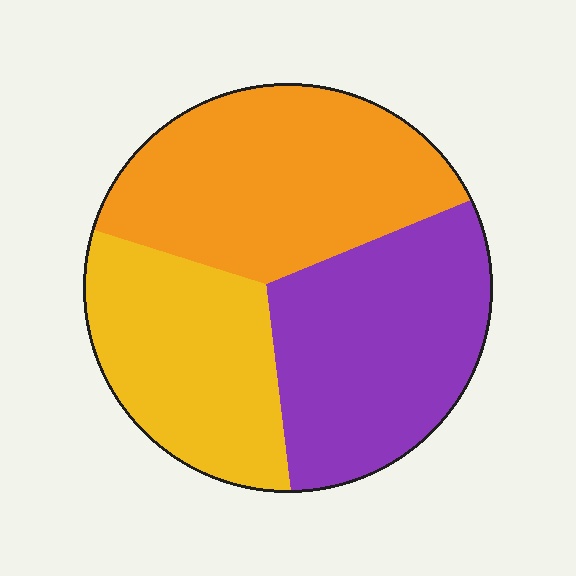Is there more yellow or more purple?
Purple.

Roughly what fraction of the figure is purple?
Purple takes up about one third (1/3) of the figure.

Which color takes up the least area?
Yellow, at roughly 30%.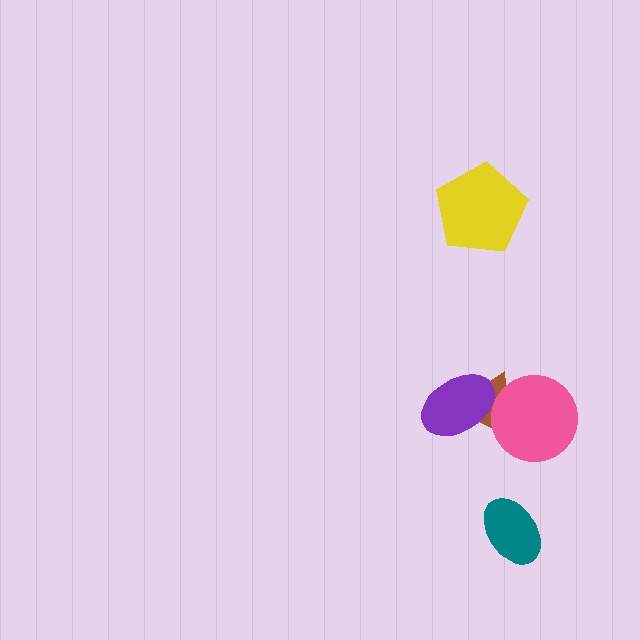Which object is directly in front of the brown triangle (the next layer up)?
The pink circle is directly in front of the brown triangle.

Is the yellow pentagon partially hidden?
No, no other shape covers it.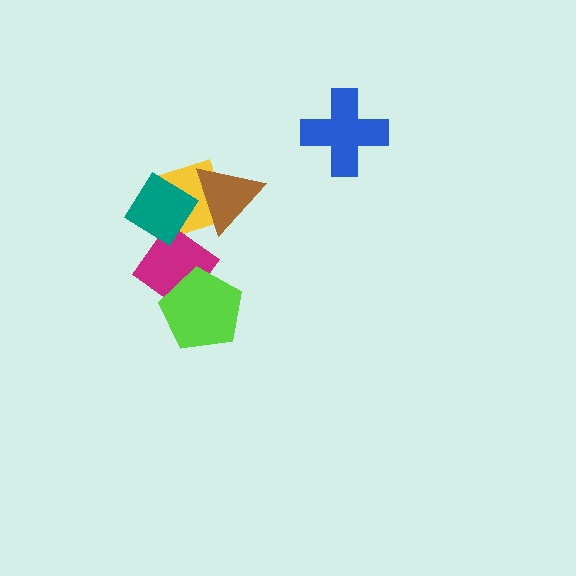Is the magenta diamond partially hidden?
Yes, it is partially covered by another shape.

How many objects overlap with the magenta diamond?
2 objects overlap with the magenta diamond.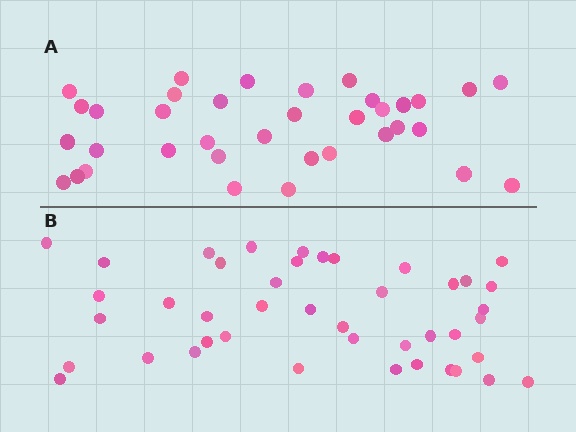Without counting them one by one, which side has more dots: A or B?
Region B (the bottom region) has more dots.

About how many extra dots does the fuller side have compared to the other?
Region B has roughly 8 or so more dots than region A.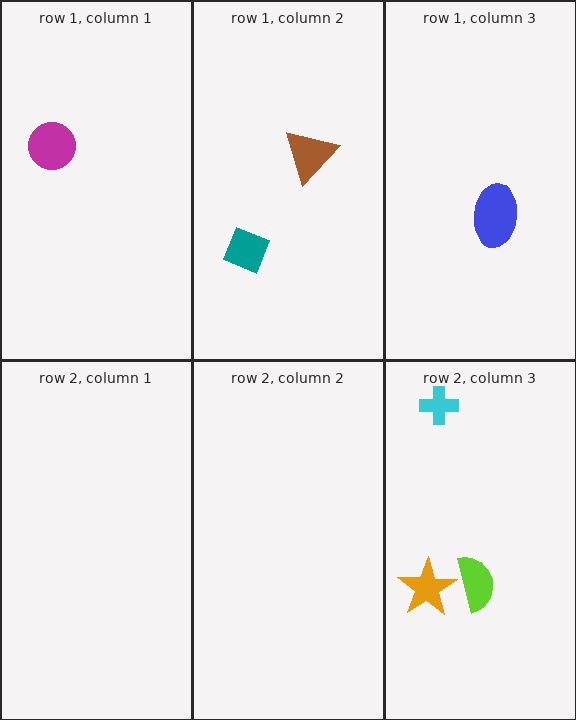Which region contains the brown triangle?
The row 1, column 2 region.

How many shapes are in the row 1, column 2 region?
2.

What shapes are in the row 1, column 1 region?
The magenta circle.